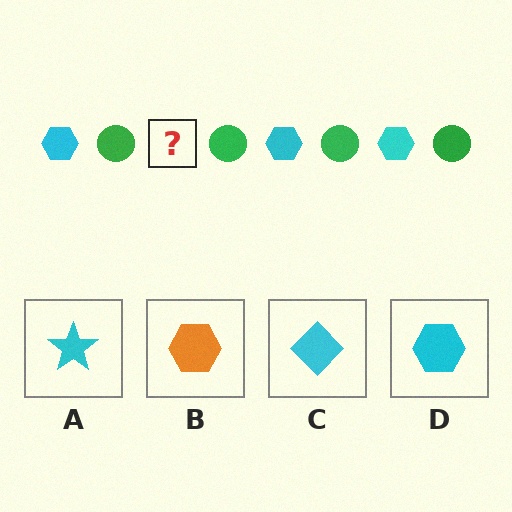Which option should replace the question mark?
Option D.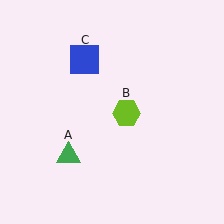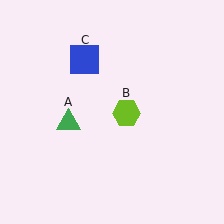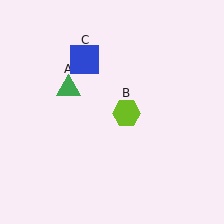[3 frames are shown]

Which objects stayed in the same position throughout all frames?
Lime hexagon (object B) and blue square (object C) remained stationary.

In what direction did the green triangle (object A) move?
The green triangle (object A) moved up.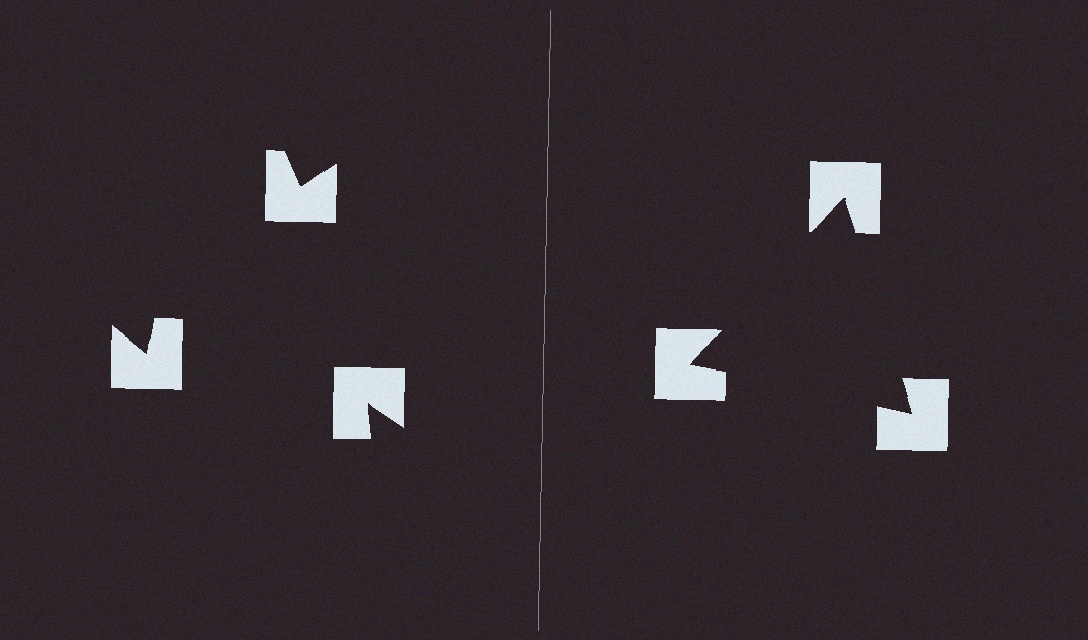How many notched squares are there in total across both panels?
6 — 3 on each side.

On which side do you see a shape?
An illusory triangle appears on the right side. On the left side the wedge cuts are rotated, so no coherent shape forms.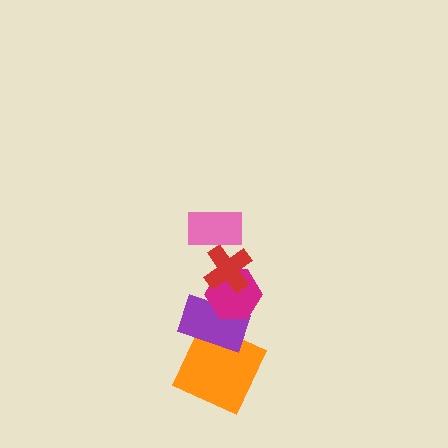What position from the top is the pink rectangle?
The pink rectangle is 1st from the top.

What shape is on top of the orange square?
The purple rectangle is on top of the orange square.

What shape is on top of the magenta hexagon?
The red cross is on top of the magenta hexagon.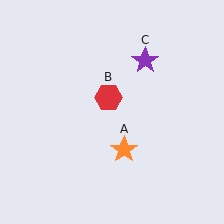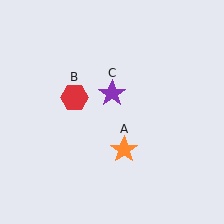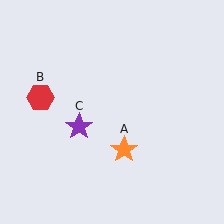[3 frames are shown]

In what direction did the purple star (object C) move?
The purple star (object C) moved down and to the left.